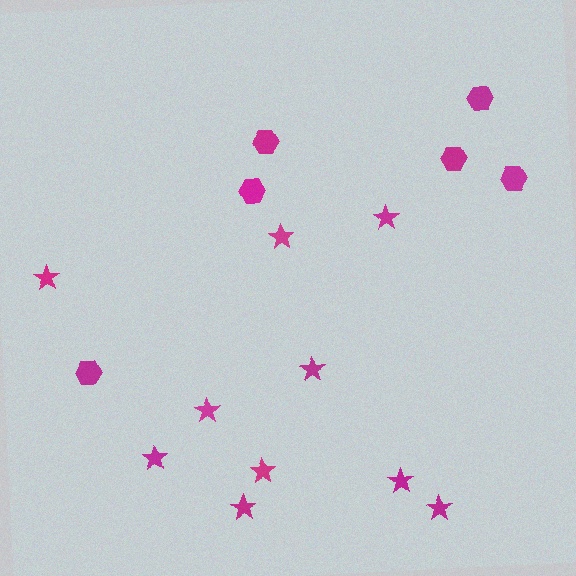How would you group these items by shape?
There are 2 groups: one group of stars (10) and one group of hexagons (6).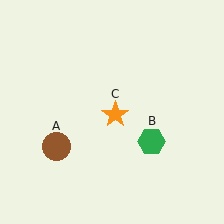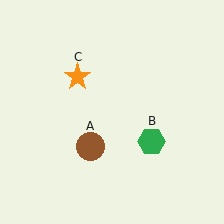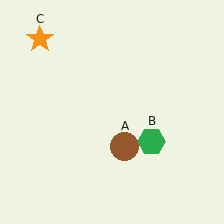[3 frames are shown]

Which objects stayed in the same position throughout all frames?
Green hexagon (object B) remained stationary.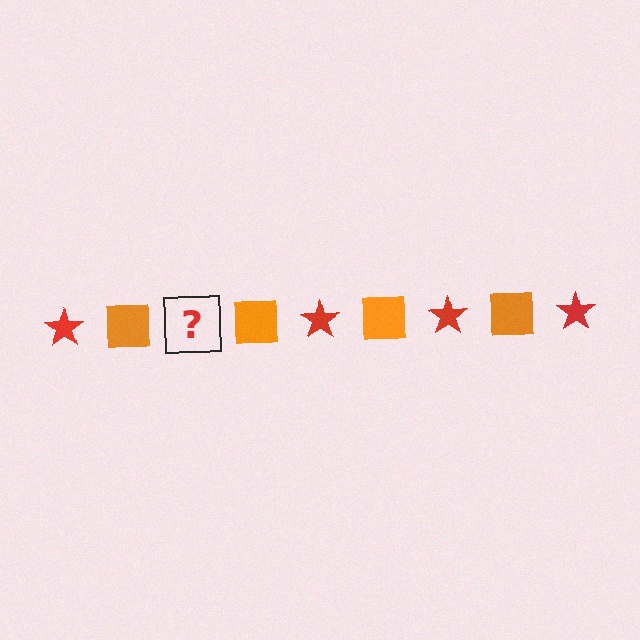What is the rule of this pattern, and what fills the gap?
The rule is that the pattern alternates between red star and orange square. The gap should be filled with a red star.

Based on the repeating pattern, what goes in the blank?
The blank should be a red star.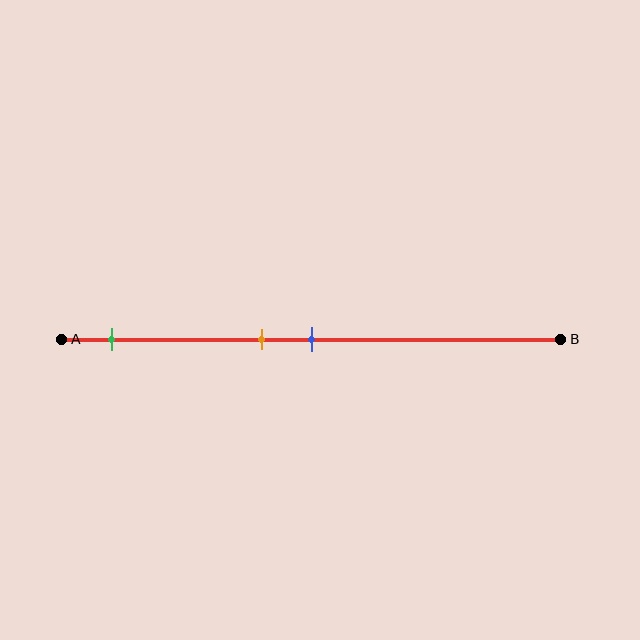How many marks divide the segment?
There are 3 marks dividing the segment.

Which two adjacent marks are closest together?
The orange and blue marks are the closest adjacent pair.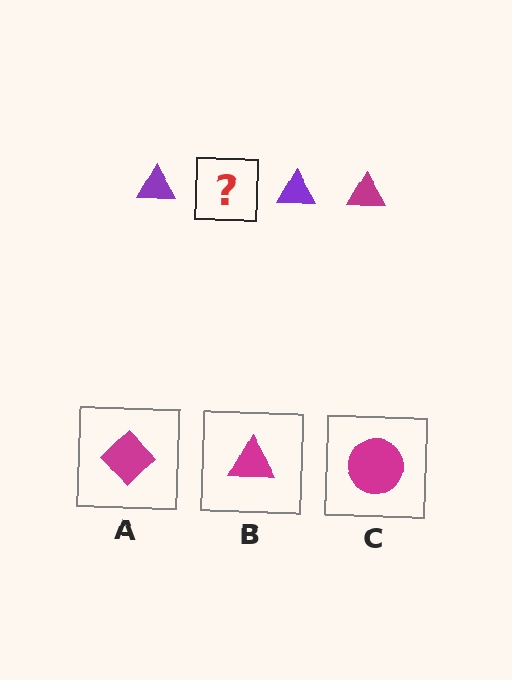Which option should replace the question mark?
Option B.